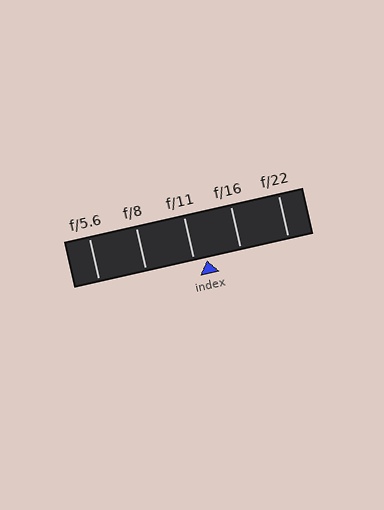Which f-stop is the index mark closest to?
The index mark is closest to f/11.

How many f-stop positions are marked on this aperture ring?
There are 5 f-stop positions marked.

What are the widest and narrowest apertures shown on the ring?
The widest aperture shown is f/5.6 and the narrowest is f/22.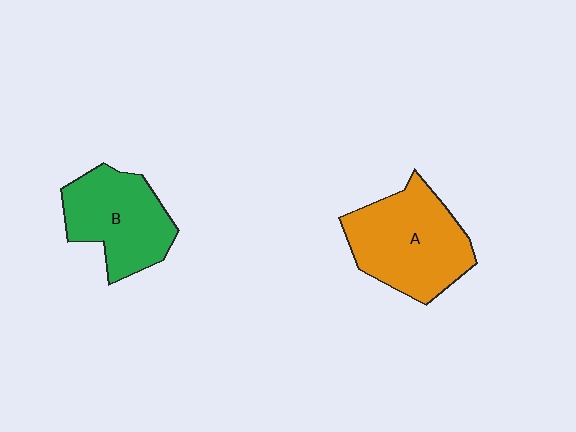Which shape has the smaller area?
Shape B (green).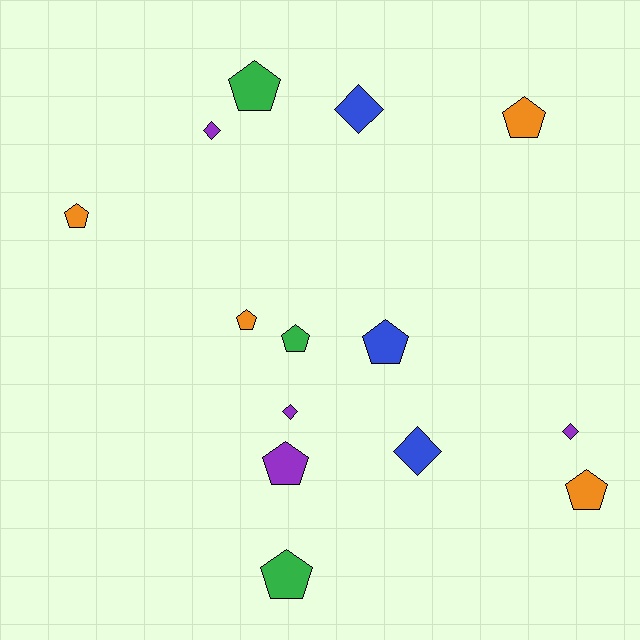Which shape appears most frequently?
Pentagon, with 9 objects.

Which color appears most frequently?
Purple, with 4 objects.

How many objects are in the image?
There are 14 objects.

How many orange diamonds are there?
There are no orange diamonds.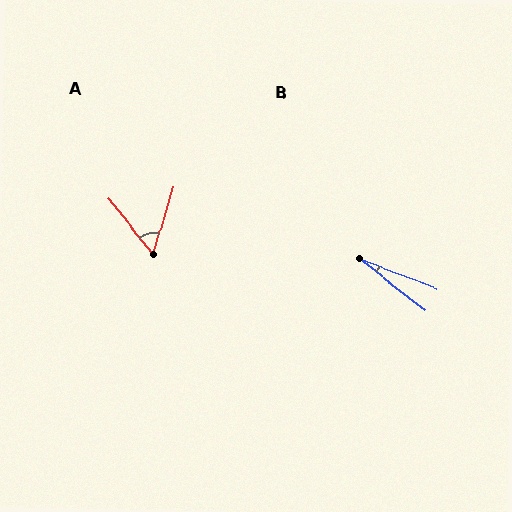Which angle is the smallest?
B, at approximately 17 degrees.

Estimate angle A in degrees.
Approximately 56 degrees.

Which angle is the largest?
A, at approximately 56 degrees.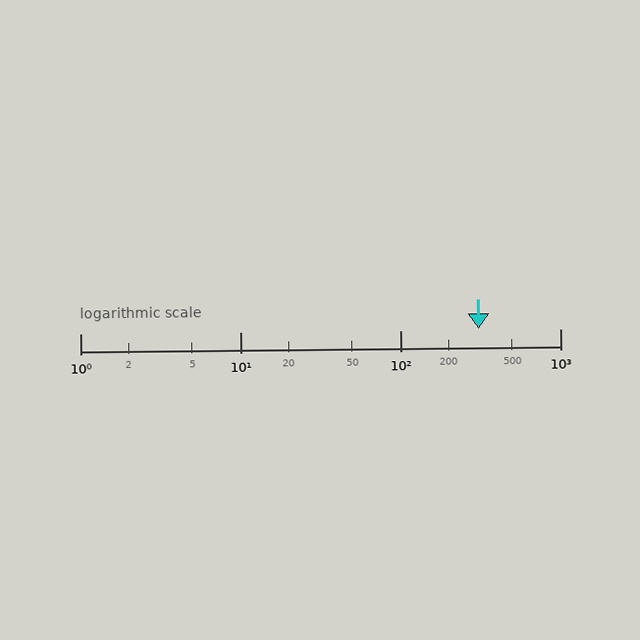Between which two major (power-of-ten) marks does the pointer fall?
The pointer is between 100 and 1000.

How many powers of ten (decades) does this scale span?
The scale spans 3 decades, from 1 to 1000.